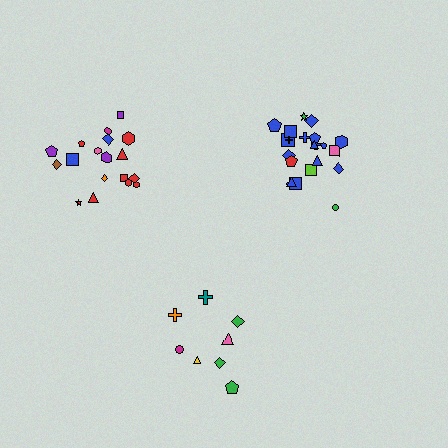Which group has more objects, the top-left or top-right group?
The top-right group.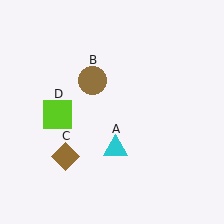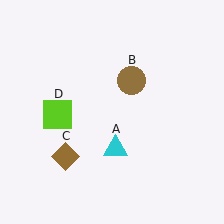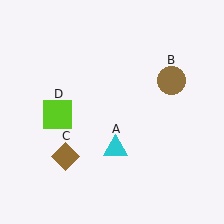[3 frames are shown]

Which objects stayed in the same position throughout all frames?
Cyan triangle (object A) and brown diamond (object C) and lime square (object D) remained stationary.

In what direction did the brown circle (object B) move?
The brown circle (object B) moved right.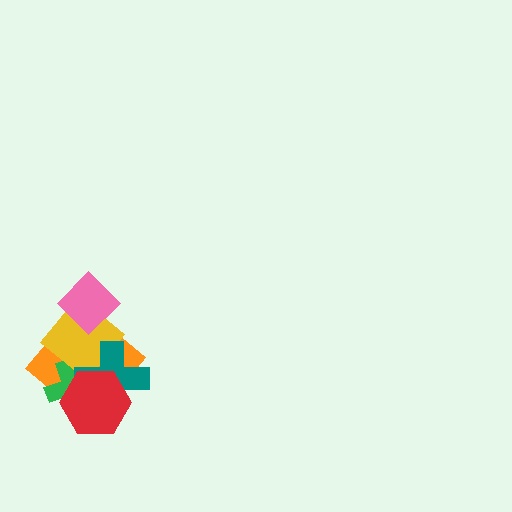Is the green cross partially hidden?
Yes, it is partially covered by another shape.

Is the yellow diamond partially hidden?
Yes, it is partially covered by another shape.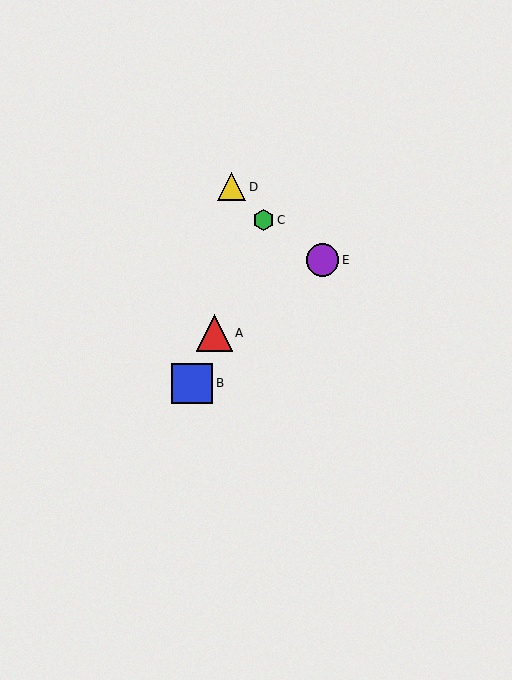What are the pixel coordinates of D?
Object D is at (231, 187).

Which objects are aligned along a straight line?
Objects A, B, C are aligned along a straight line.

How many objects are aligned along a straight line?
3 objects (A, B, C) are aligned along a straight line.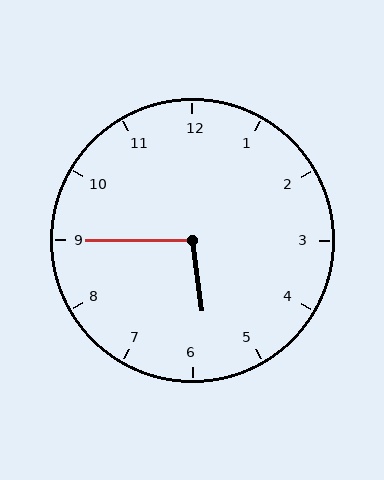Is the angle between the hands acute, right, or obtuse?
It is obtuse.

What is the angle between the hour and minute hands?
Approximately 98 degrees.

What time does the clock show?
5:45.